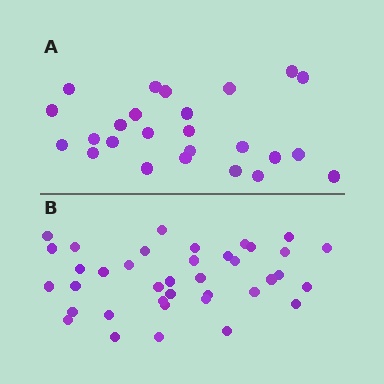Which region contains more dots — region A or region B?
Region B (the bottom region) has more dots.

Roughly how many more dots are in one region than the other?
Region B has approximately 15 more dots than region A.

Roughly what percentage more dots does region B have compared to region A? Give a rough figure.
About 50% more.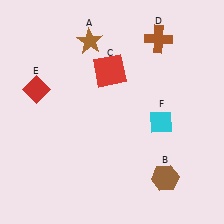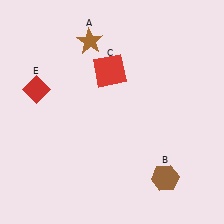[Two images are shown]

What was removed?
The brown cross (D), the cyan diamond (F) were removed in Image 2.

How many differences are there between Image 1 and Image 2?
There are 2 differences between the two images.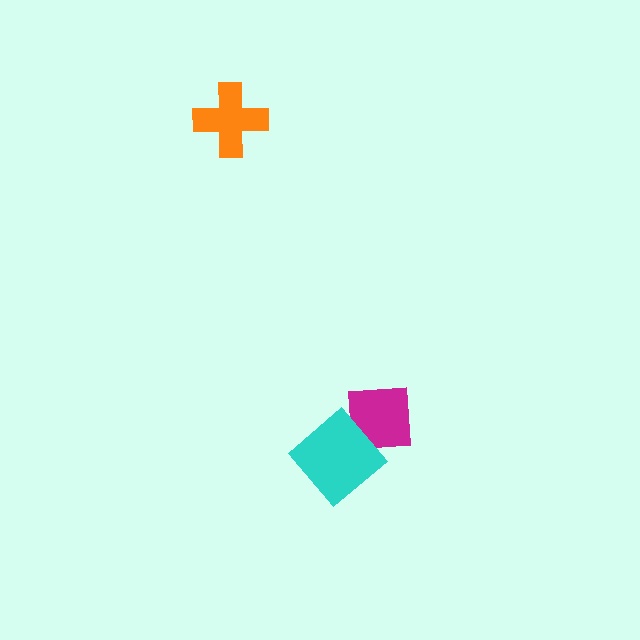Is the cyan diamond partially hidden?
No, no other shape covers it.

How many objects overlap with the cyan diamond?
1 object overlaps with the cyan diamond.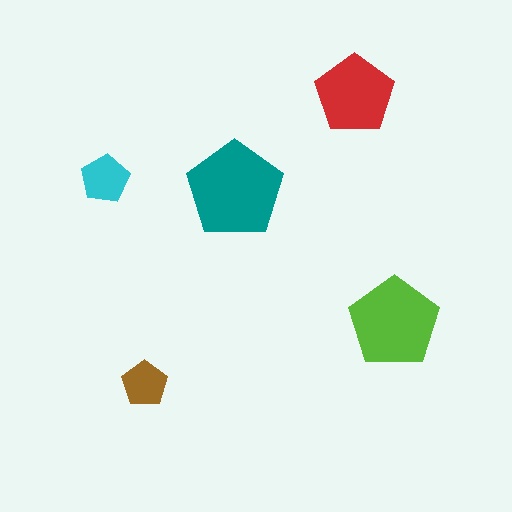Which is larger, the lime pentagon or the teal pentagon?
The teal one.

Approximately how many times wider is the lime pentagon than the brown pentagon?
About 2 times wider.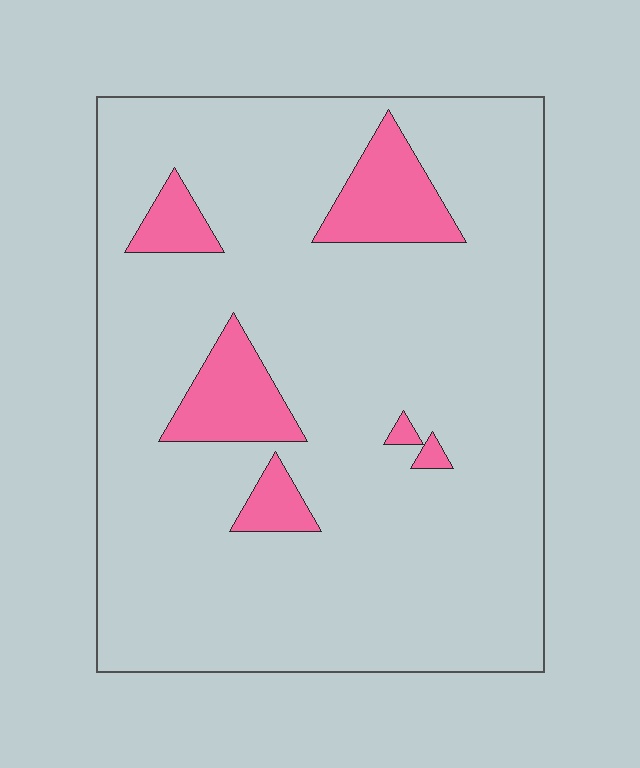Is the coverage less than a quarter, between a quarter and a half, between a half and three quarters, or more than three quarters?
Less than a quarter.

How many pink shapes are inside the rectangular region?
6.